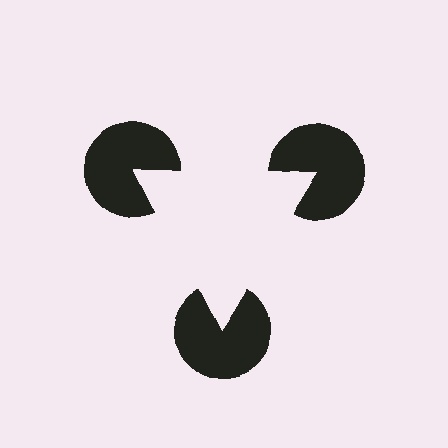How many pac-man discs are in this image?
There are 3 — one at each vertex of the illusory triangle.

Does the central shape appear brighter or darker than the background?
It typically appears slightly brighter than the background, even though no actual brightness change is drawn.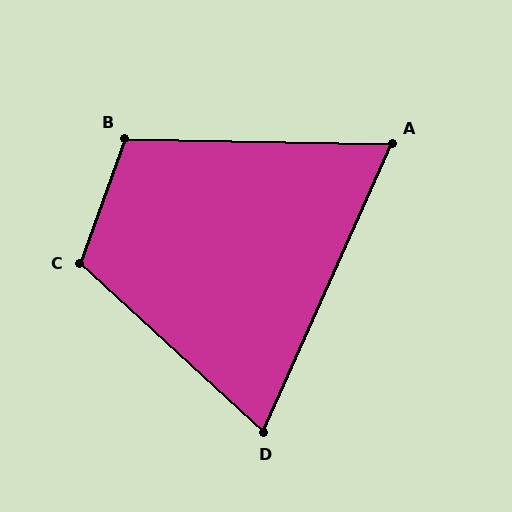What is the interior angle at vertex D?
Approximately 71 degrees (acute).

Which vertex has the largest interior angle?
C, at approximately 113 degrees.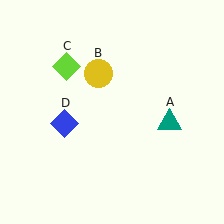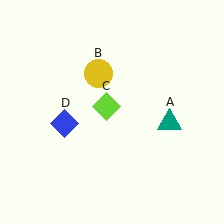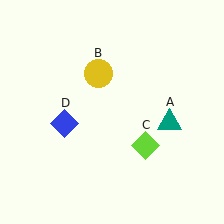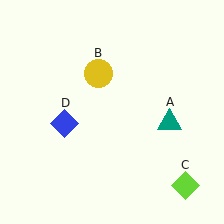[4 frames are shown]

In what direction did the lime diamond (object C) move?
The lime diamond (object C) moved down and to the right.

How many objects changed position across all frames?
1 object changed position: lime diamond (object C).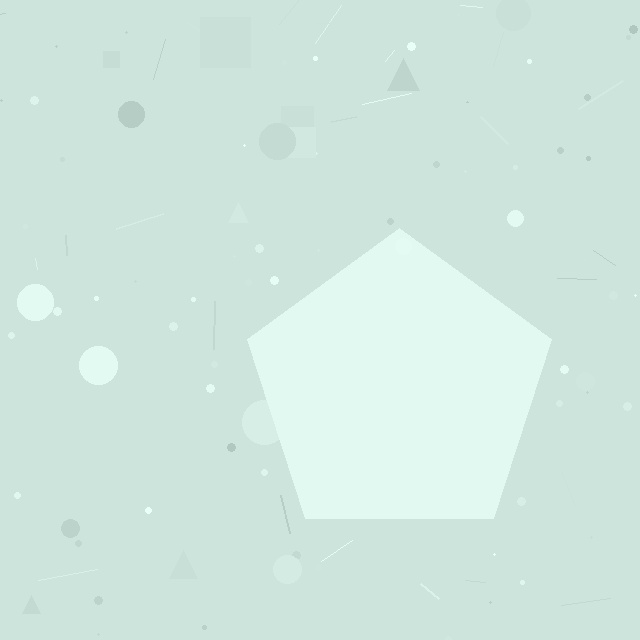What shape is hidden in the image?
A pentagon is hidden in the image.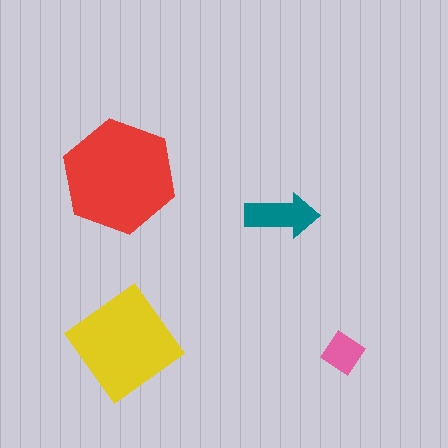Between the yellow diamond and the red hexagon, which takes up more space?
The red hexagon.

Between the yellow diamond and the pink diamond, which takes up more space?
The yellow diamond.